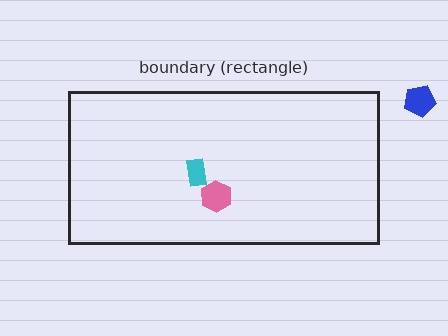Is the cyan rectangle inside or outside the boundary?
Inside.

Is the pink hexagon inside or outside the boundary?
Inside.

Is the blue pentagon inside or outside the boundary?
Outside.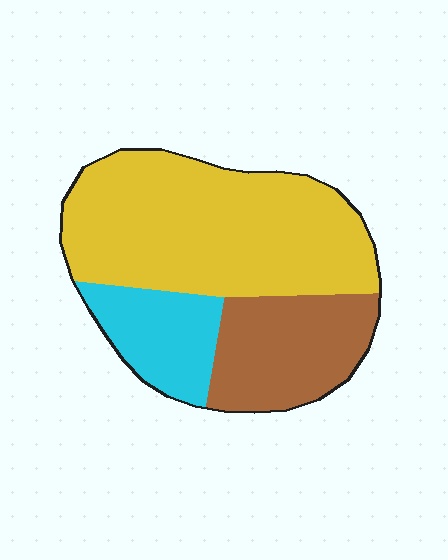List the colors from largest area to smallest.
From largest to smallest: yellow, brown, cyan.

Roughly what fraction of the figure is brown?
Brown covers around 25% of the figure.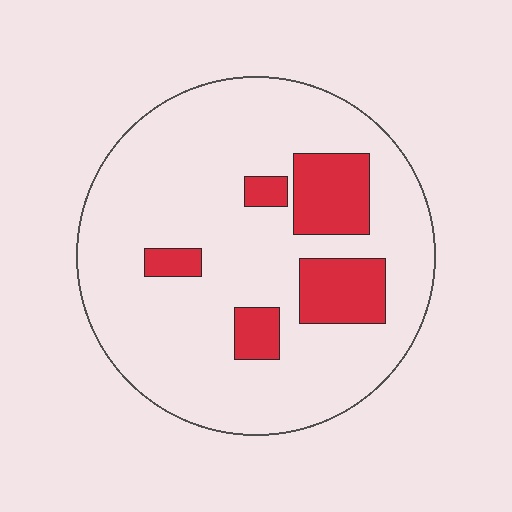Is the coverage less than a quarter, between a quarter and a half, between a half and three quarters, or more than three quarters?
Less than a quarter.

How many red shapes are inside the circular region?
5.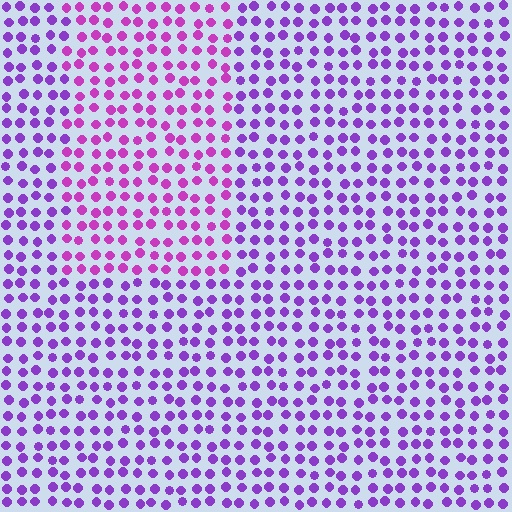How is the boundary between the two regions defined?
The boundary is defined purely by a slight shift in hue (about 30 degrees). Spacing, size, and orientation are identical on both sides.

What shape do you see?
I see a rectangle.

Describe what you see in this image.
The image is filled with small purple elements in a uniform arrangement. A rectangle-shaped region is visible where the elements are tinted to a slightly different hue, forming a subtle color boundary.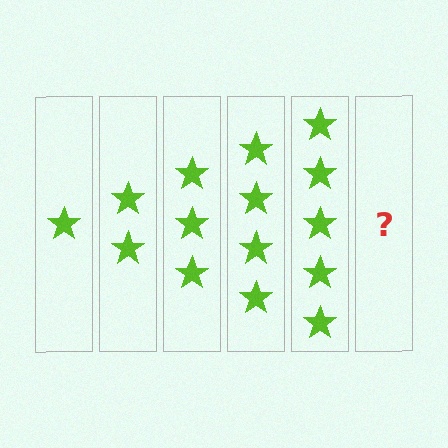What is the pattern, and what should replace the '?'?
The pattern is that each step adds one more star. The '?' should be 6 stars.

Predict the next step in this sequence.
The next step is 6 stars.